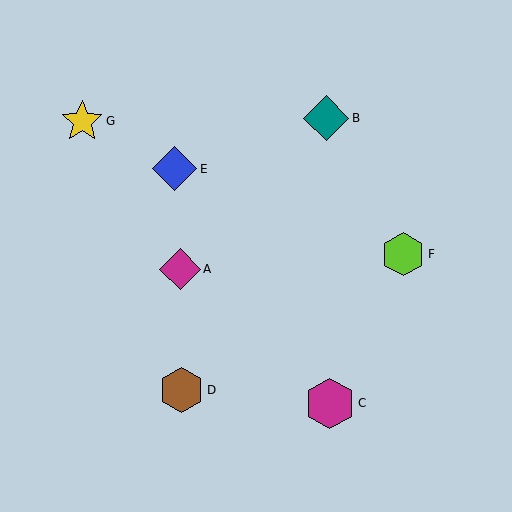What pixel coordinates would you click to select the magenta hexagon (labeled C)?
Click at (330, 403) to select the magenta hexagon C.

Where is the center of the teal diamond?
The center of the teal diamond is at (326, 118).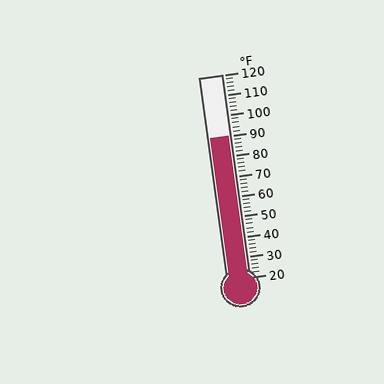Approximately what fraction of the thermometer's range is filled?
The thermometer is filled to approximately 70% of its range.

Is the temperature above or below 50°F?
The temperature is above 50°F.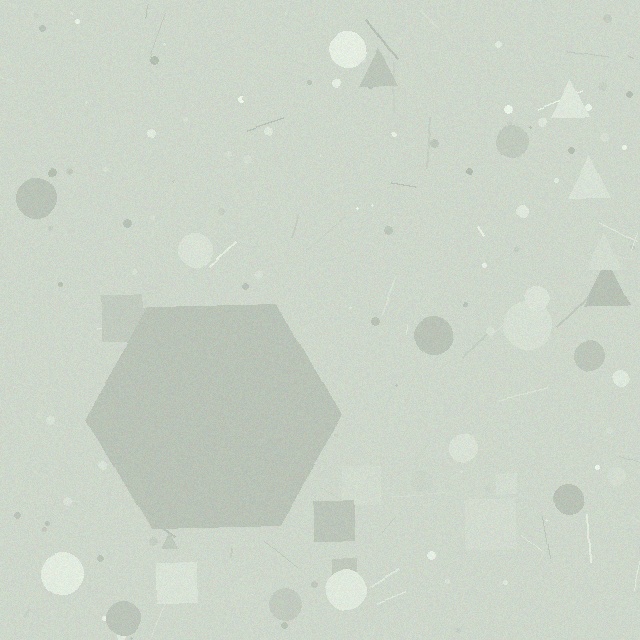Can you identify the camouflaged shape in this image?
The camouflaged shape is a hexagon.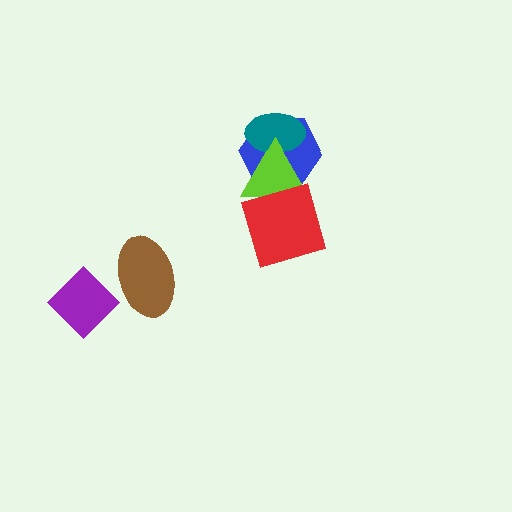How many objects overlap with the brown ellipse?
0 objects overlap with the brown ellipse.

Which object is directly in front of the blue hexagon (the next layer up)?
The teal ellipse is directly in front of the blue hexagon.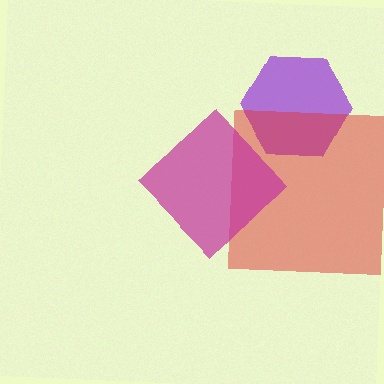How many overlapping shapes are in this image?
There are 3 overlapping shapes in the image.